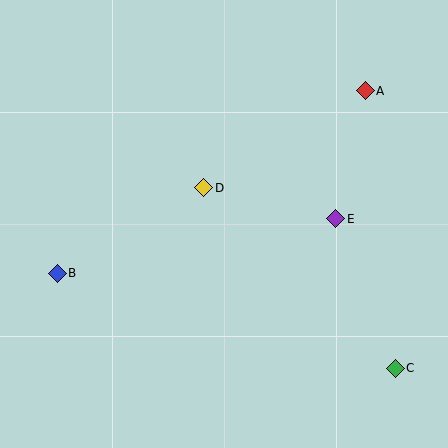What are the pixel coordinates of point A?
Point A is at (365, 91).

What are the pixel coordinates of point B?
Point B is at (57, 273).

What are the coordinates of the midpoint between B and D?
The midpoint between B and D is at (130, 231).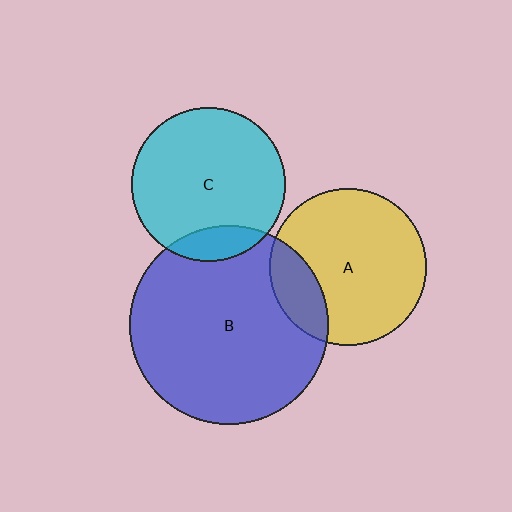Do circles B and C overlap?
Yes.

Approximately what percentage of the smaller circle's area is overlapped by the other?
Approximately 15%.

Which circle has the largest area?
Circle B (blue).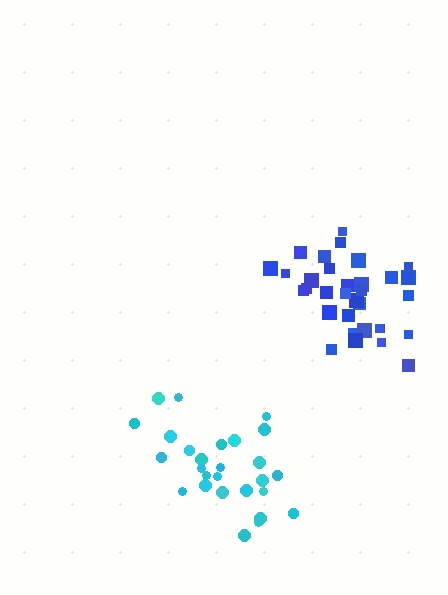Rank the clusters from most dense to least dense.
blue, cyan.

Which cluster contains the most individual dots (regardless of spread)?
Blue (35).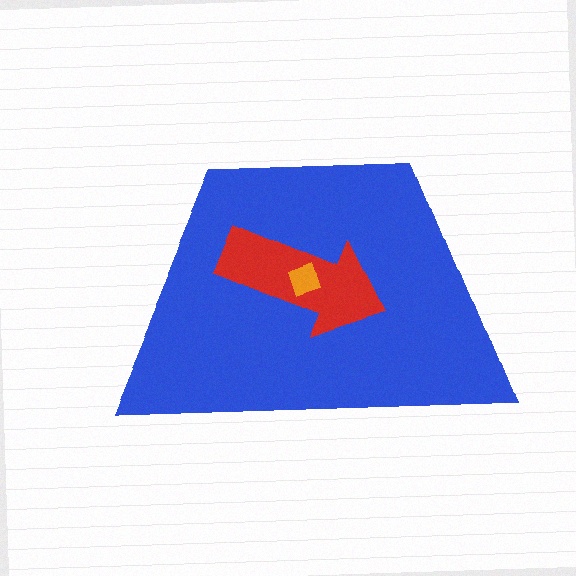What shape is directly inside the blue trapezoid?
The red arrow.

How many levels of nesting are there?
3.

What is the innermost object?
The orange square.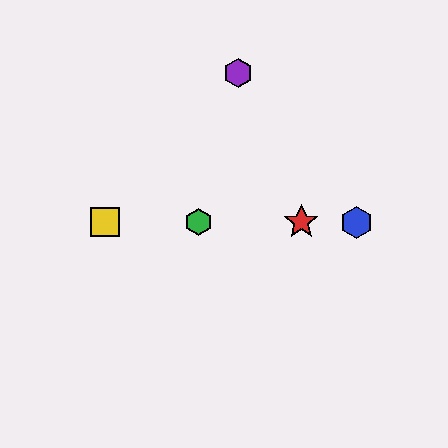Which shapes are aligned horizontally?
The red star, the blue hexagon, the green hexagon, the yellow square are aligned horizontally.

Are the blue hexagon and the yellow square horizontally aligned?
Yes, both are at y≈222.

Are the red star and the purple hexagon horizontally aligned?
No, the red star is at y≈222 and the purple hexagon is at y≈73.